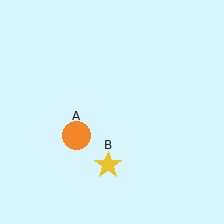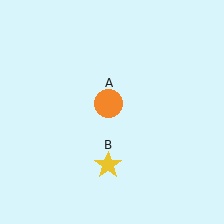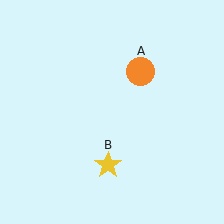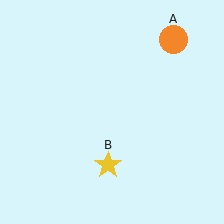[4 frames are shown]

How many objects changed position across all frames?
1 object changed position: orange circle (object A).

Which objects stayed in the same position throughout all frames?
Yellow star (object B) remained stationary.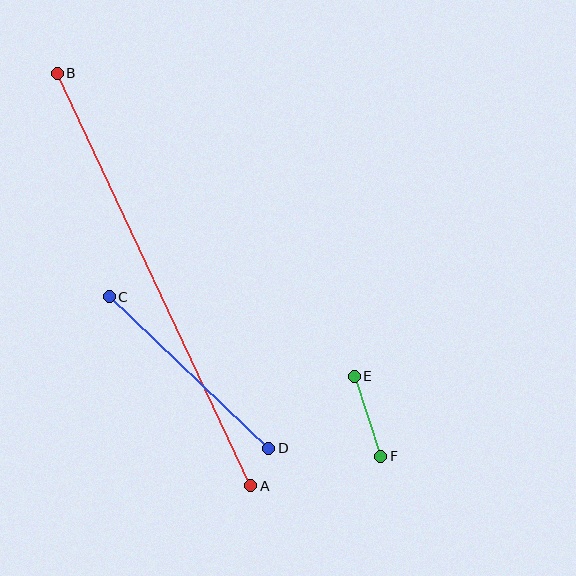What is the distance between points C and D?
The distance is approximately 220 pixels.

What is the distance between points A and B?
The distance is approximately 456 pixels.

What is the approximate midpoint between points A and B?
The midpoint is at approximately (154, 280) pixels.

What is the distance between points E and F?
The distance is approximately 84 pixels.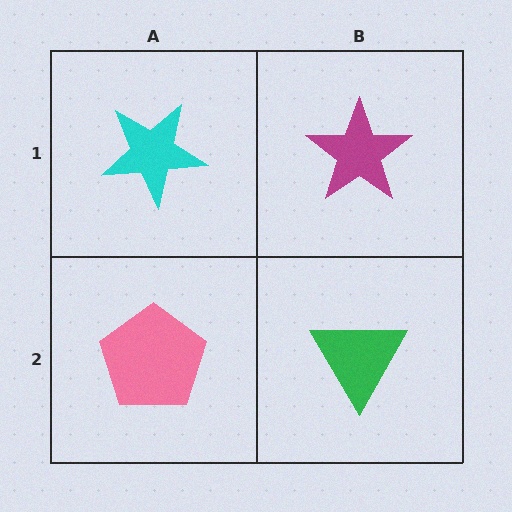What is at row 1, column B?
A magenta star.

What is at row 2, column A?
A pink pentagon.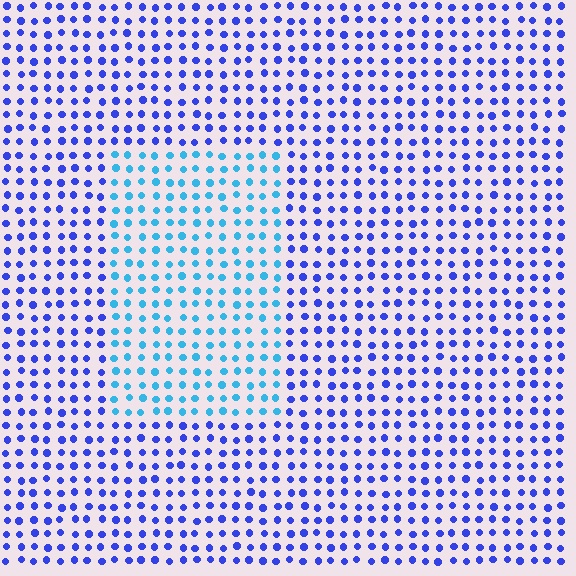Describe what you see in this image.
The image is filled with small blue elements in a uniform arrangement. A rectangle-shaped region is visible where the elements are tinted to a slightly different hue, forming a subtle color boundary.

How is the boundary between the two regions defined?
The boundary is defined purely by a slight shift in hue (about 40 degrees). Spacing, size, and orientation are identical on both sides.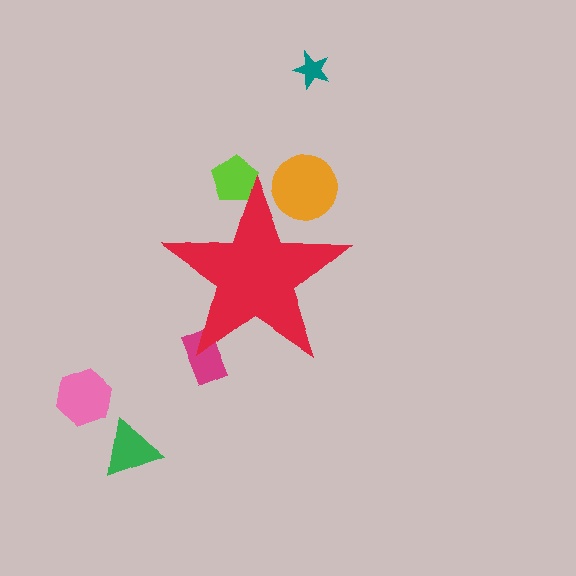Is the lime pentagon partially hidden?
Yes, the lime pentagon is partially hidden behind the red star.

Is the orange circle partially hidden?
Yes, the orange circle is partially hidden behind the red star.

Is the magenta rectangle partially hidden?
Yes, the magenta rectangle is partially hidden behind the red star.